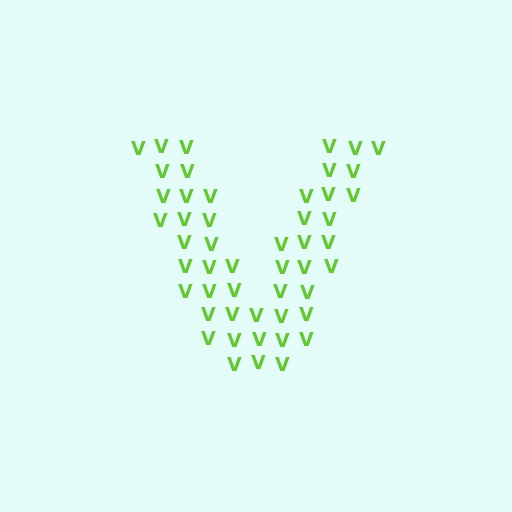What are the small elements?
The small elements are letter V's.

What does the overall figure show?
The overall figure shows the letter V.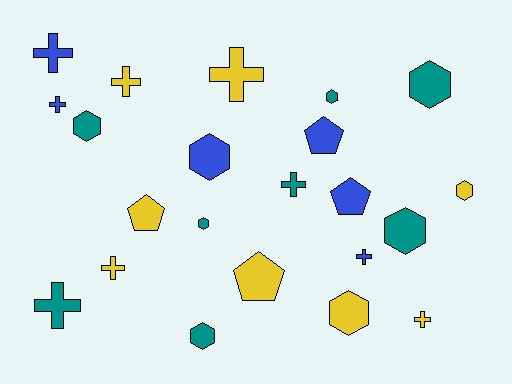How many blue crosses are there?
There are 3 blue crosses.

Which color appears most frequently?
Teal, with 8 objects.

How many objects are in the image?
There are 22 objects.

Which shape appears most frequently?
Cross, with 9 objects.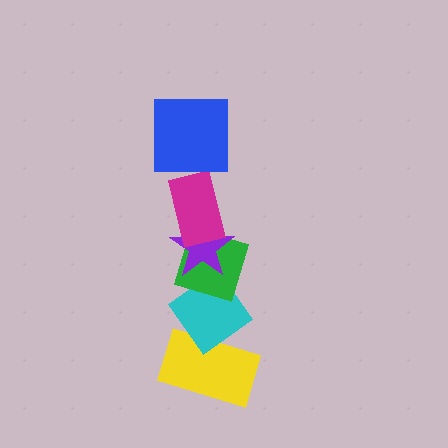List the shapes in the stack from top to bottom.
From top to bottom: the blue square, the magenta rectangle, the purple star, the green diamond, the cyan diamond, the yellow rectangle.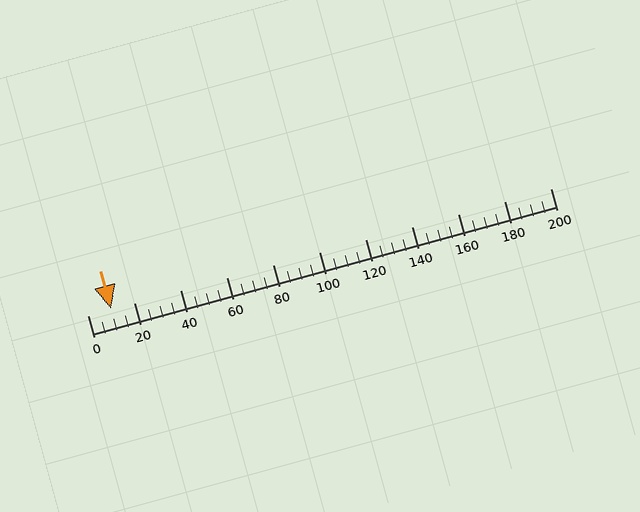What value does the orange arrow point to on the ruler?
The orange arrow points to approximately 10.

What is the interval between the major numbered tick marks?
The major tick marks are spaced 20 units apart.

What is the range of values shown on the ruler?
The ruler shows values from 0 to 200.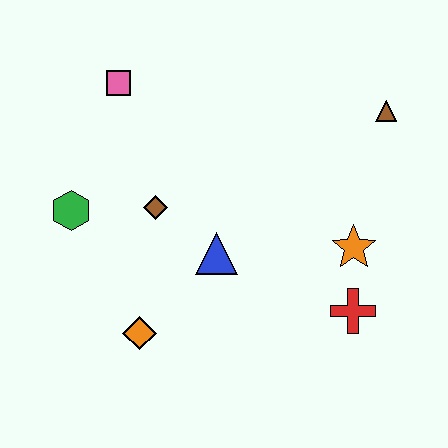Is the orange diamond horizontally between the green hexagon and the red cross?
Yes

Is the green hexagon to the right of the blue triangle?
No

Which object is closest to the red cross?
The orange star is closest to the red cross.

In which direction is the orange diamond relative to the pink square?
The orange diamond is below the pink square.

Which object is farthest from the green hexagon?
The brown triangle is farthest from the green hexagon.